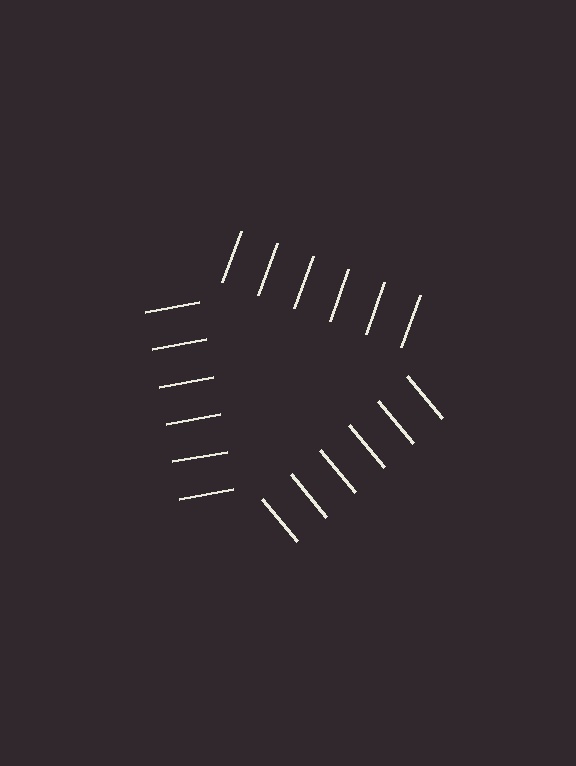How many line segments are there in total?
18 — 6 along each of the 3 edges.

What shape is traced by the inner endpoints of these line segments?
An illusory triangle — the line segments terminate on its edges but no continuous stroke is drawn.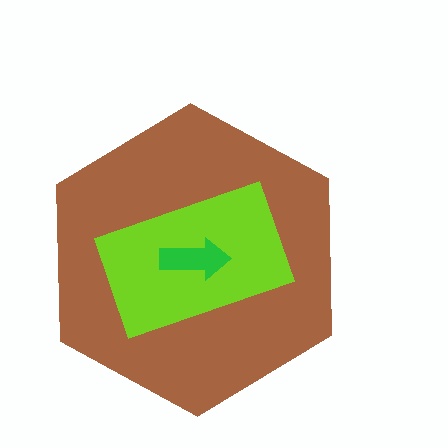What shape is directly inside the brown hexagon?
The lime rectangle.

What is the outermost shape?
The brown hexagon.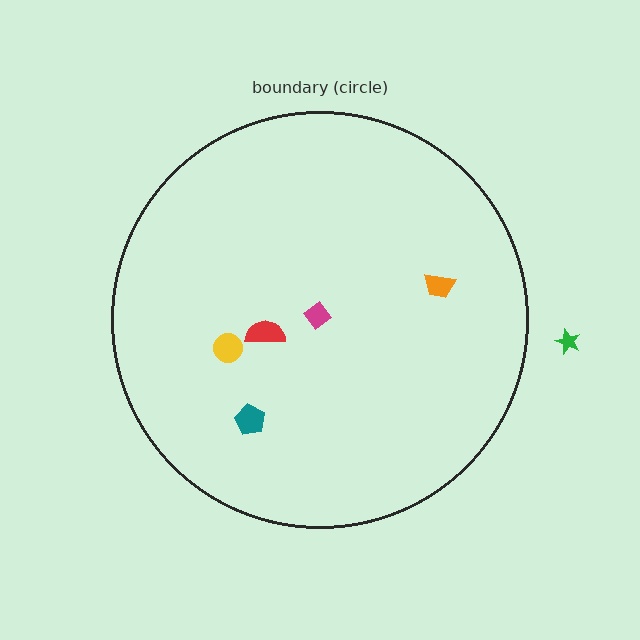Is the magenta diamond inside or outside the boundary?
Inside.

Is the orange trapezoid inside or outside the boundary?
Inside.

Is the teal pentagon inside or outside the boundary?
Inside.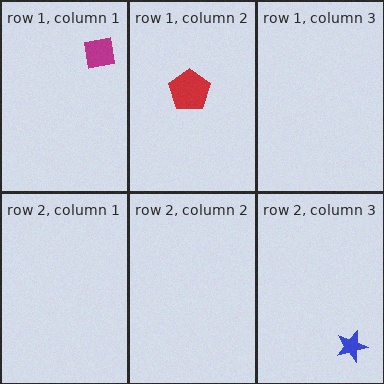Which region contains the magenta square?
The row 1, column 1 region.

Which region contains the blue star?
The row 2, column 3 region.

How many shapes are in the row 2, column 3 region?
1.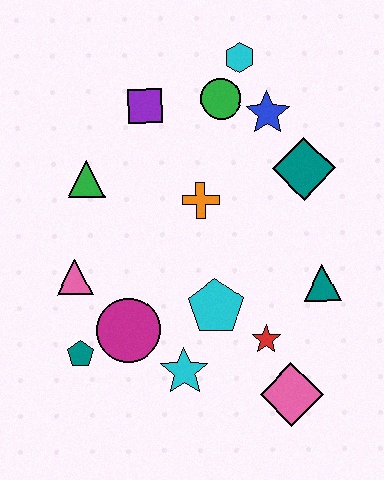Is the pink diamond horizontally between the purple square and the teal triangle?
Yes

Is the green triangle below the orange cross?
No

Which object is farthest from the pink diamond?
The cyan hexagon is farthest from the pink diamond.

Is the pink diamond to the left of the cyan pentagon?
No